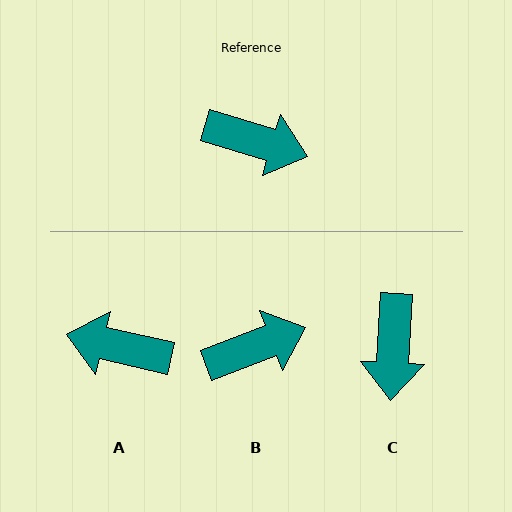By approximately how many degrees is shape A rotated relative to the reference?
Approximately 176 degrees clockwise.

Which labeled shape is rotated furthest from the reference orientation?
A, about 176 degrees away.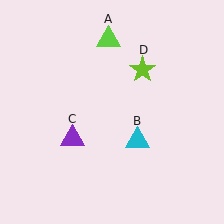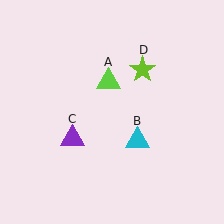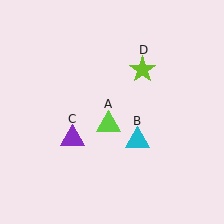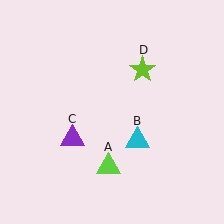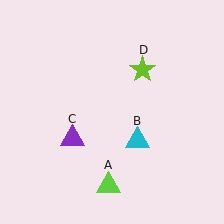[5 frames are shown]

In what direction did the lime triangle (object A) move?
The lime triangle (object A) moved down.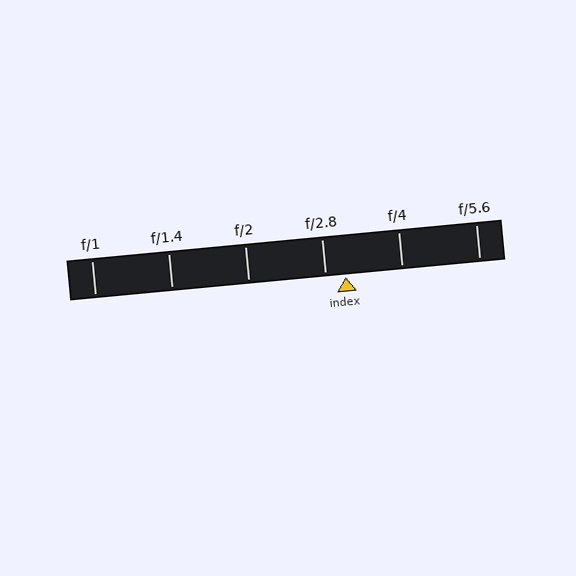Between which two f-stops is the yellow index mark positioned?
The index mark is between f/2.8 and f/4.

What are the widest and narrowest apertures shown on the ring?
The widest aperture shown is f/1 and the narrowest is f/5.6.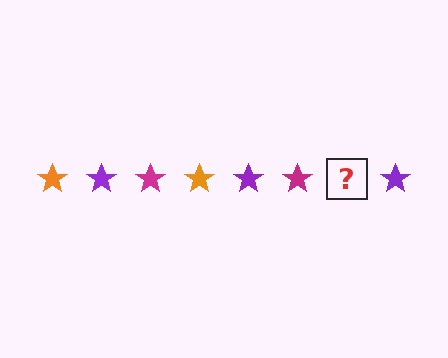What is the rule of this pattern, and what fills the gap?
The rule is that the pattern cycles through orange, purple, magenta stars. The gap should be filled with an orange star.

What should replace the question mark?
The question mark should be replaced with an orange star.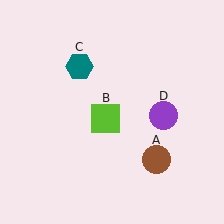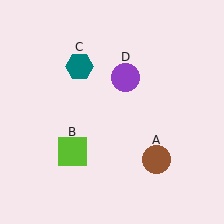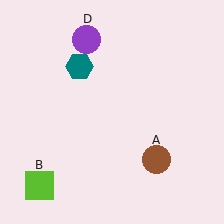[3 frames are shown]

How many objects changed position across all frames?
2 objects changed position: lime square (object B), purple circle (object D).